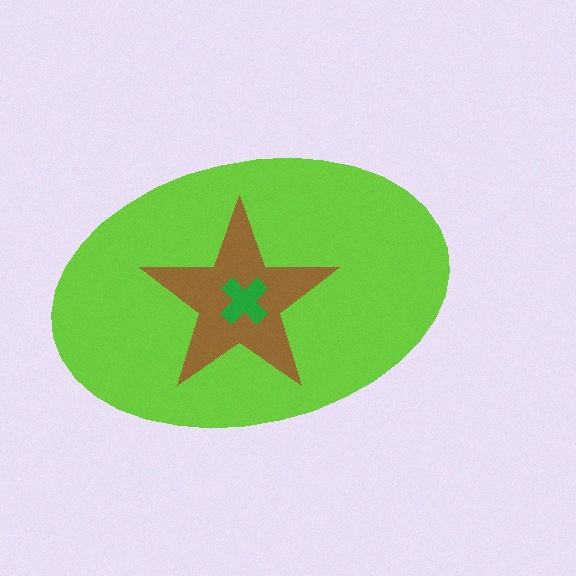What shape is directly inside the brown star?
The green cross.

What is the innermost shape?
The green cross.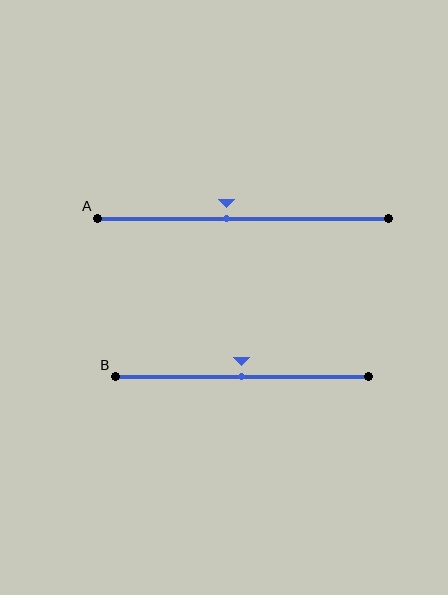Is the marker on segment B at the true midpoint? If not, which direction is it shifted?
Yes, the marker on segment B is at the true midpoint.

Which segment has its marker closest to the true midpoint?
Segment B has its marker closest to the true midpoint.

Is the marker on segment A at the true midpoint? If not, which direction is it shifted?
No, the marker on segment A is shifted to the left by about 5% of the segment length.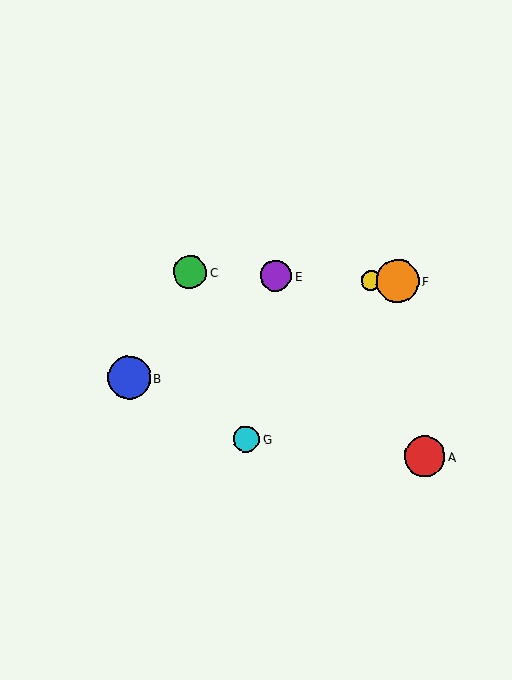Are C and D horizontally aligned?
Yes, both are at y≈272.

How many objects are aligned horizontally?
4 objects (C, D, E, F) are aligned horizontally.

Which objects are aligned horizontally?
Objects C, D, E, F are aligned horizontally.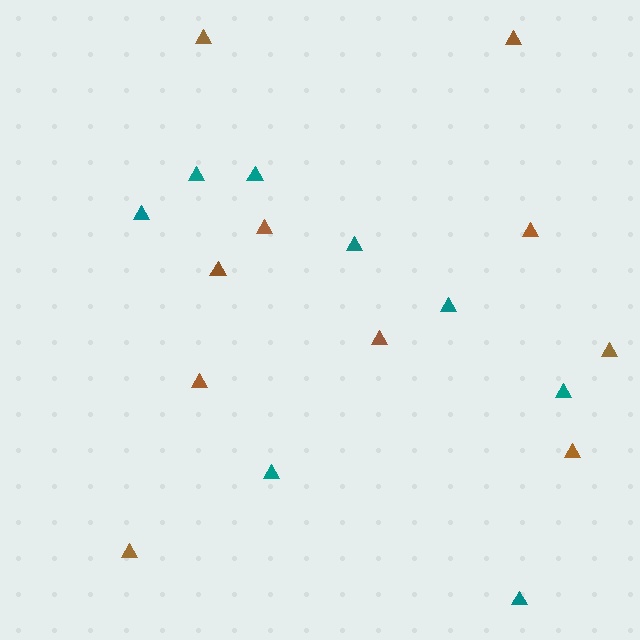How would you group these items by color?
There are 2 groups: one group of brown triangles (10) and one group of teal triangles (8).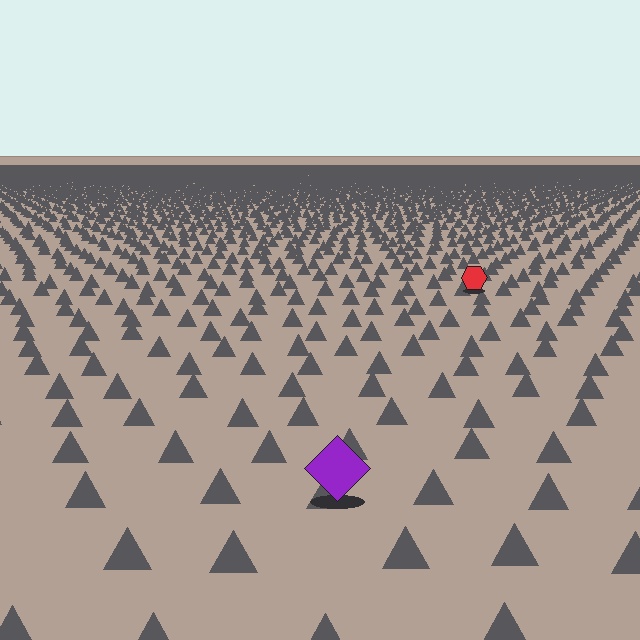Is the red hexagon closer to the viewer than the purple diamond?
No. The purple diamond is closer — you can tell from the texture gradient: the ground texture is coarser near it.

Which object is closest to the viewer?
The purple diamond is closest. The texture marks near it are larger and more spread out.